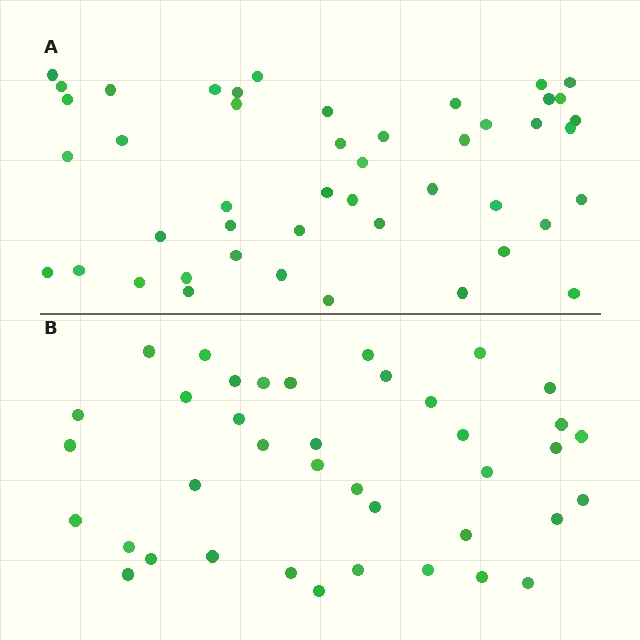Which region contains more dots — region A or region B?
Region A (the top region) has more dots.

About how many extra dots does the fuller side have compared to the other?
Region A has roughly 8 or so more dots than region B.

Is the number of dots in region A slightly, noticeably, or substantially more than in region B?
Region A has only slightly more — the two regions are fairly close. The ratio is roughly 1.2 to 1.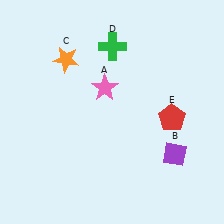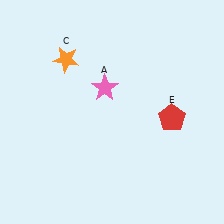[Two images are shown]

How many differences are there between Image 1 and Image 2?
There are 2 differences between the two images.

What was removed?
The purple diamond (B), the green cross (D) were removed in Image 2.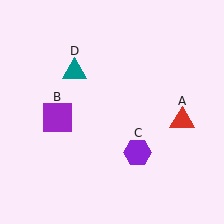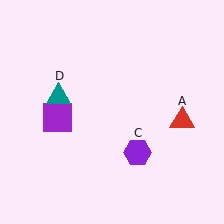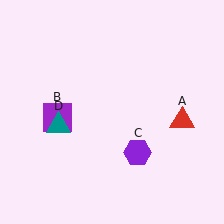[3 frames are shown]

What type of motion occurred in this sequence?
The teal triangle (object D) rotated counterclockwise around the center of the scene.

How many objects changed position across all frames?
1 object changed position: teal triangle (object D).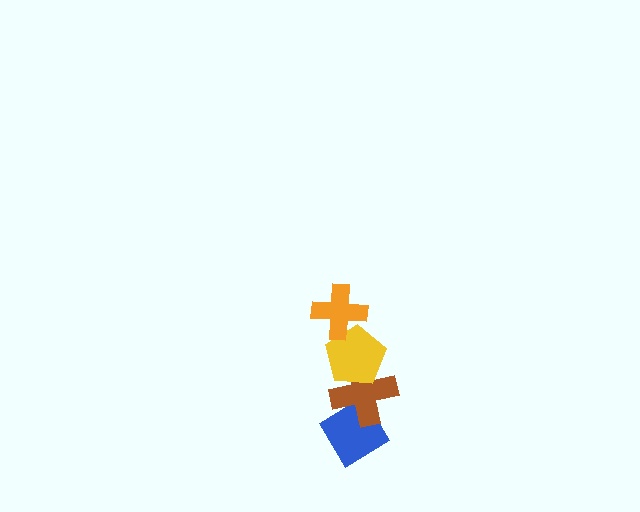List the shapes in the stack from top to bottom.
From top to bottom: the orange cross, the yellow pentagon, the brown cross, the blue diamond.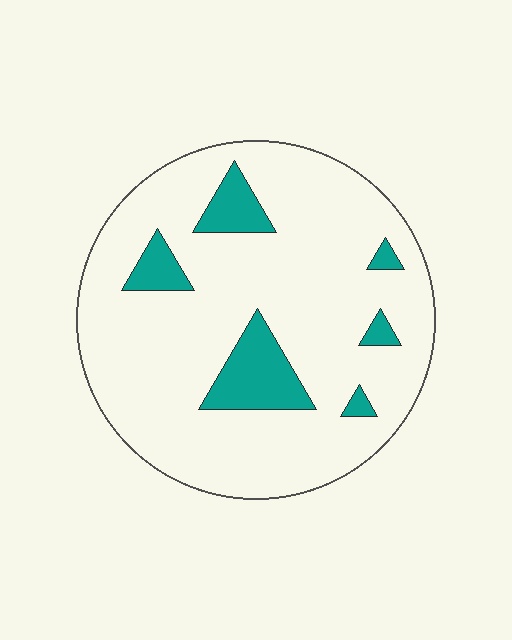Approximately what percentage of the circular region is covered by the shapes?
Approximately 15%.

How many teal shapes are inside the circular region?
6.